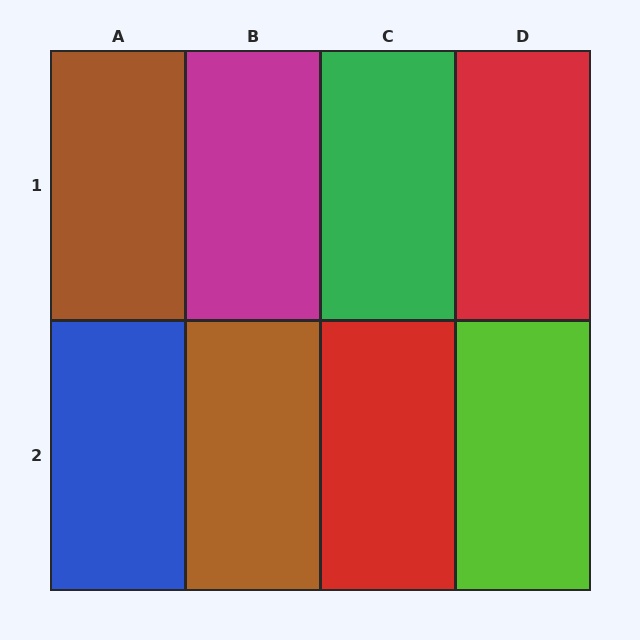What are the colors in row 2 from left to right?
Blue, brown, red, lime.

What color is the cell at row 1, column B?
Magenta.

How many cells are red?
2 cells are red.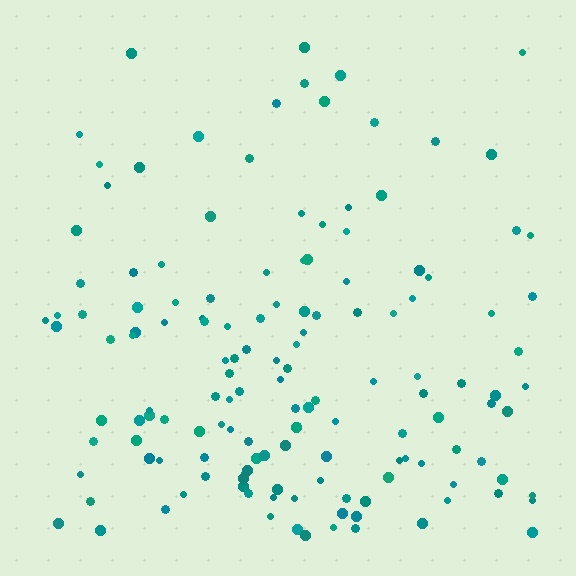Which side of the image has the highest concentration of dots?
The bottom.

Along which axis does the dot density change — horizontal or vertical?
Vertical.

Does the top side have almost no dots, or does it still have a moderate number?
Still a moderate number, just noticeably fewer than the bottom.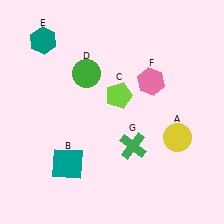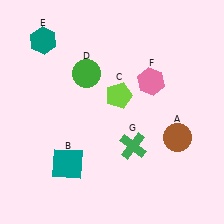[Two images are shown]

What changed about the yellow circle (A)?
In Image 1, A is yellow. In Image 2, it changed to brown.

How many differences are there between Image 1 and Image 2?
There is 1 difference between the two images.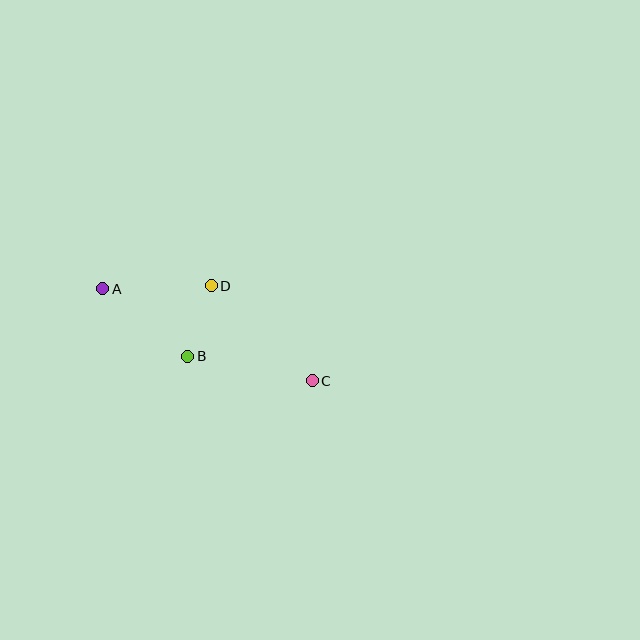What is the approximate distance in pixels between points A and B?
The distance between A and B is approximately 109 pixels.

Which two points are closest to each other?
Points B and D are closest to each other.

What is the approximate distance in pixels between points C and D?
The distance between C and D is approximately 139 pixels.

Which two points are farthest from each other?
Points A and C are farthest from each other.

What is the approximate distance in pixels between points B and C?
The distance between B and C is approximately 127 pixels.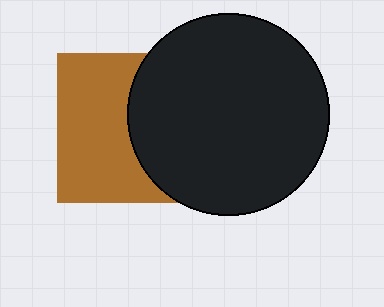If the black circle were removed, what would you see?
You would see the complete brown square.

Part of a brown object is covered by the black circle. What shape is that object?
It is a square.